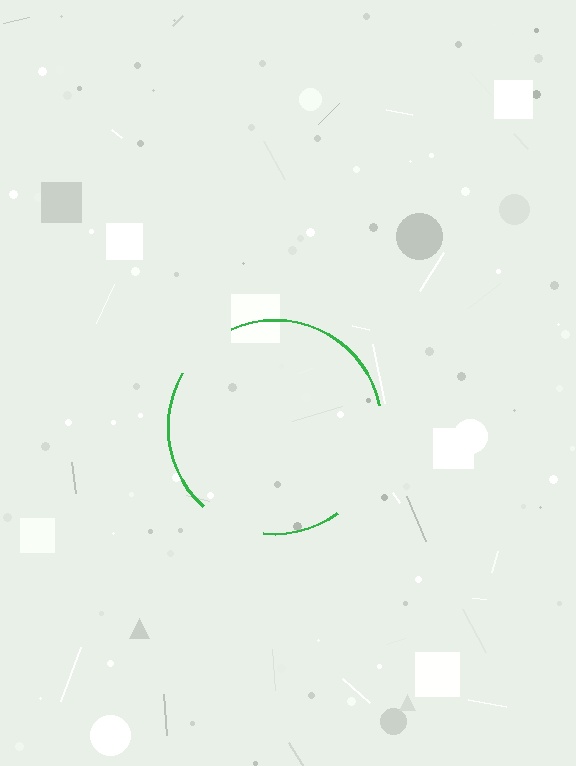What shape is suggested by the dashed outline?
The dashed outline suggests a circle.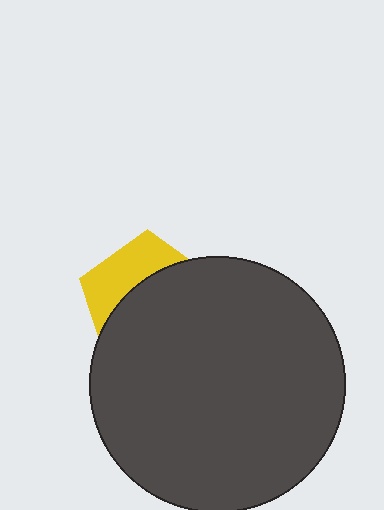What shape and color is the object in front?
The object in front is a dark gray circle.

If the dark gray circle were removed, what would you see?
You would see the complete yellow pentagon.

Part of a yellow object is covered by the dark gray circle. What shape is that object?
It is a pentagon.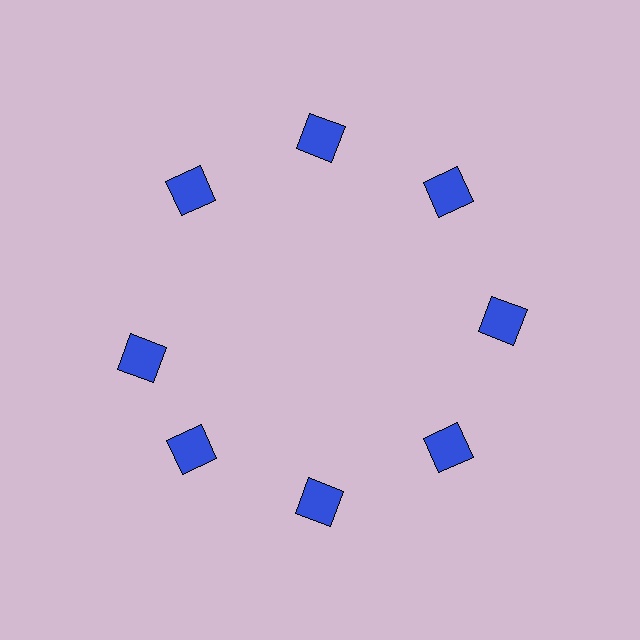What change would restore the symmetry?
The symmetry would be restored by rotating it back into even spacing with its neighbors so that all 8 squares sit at equal angles and equal distance from the center.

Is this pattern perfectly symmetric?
No. The 8 blue squares are arranged in a ring, but one element near the 9 o'clock position is rotated out of alignment along the ring, breaking the 8-fold rotational symmetry.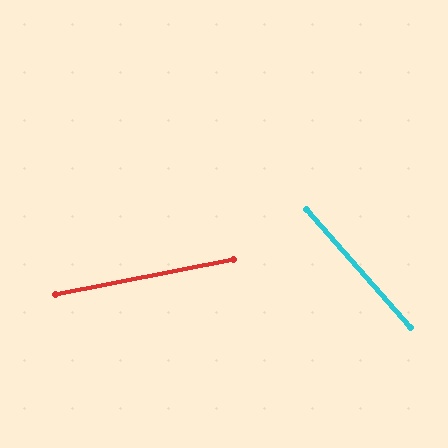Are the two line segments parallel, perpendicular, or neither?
Neither parallel nor perpendicular — they differ by about 60°.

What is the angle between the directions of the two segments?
Approximately 60 degrees.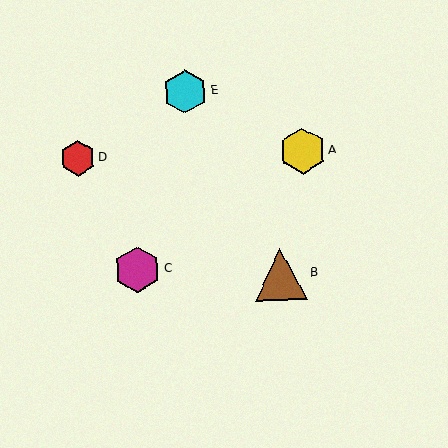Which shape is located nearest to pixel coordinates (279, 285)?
The brown triangle (labeled B) at (280, 274) is nearest to that location.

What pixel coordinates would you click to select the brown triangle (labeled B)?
Click at (280, 274) to select the brown triangle B.